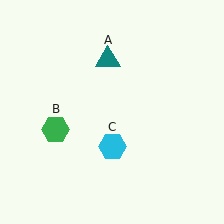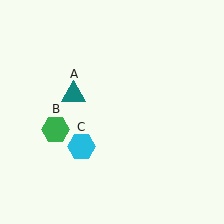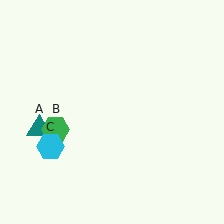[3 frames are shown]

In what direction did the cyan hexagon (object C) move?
The cyan hexagon (object C) moved left.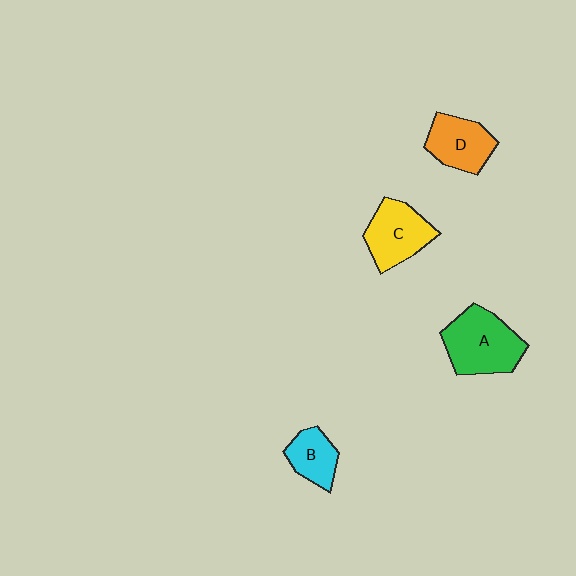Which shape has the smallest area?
Shape B (cyan).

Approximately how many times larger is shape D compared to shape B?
Approximately 1.3 times.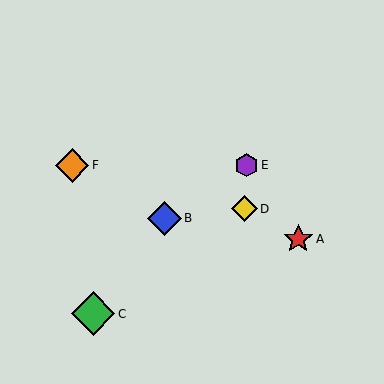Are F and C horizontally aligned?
No, F is at y≈165 and C is at y≈314.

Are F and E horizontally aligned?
Yes, both are at y≈165.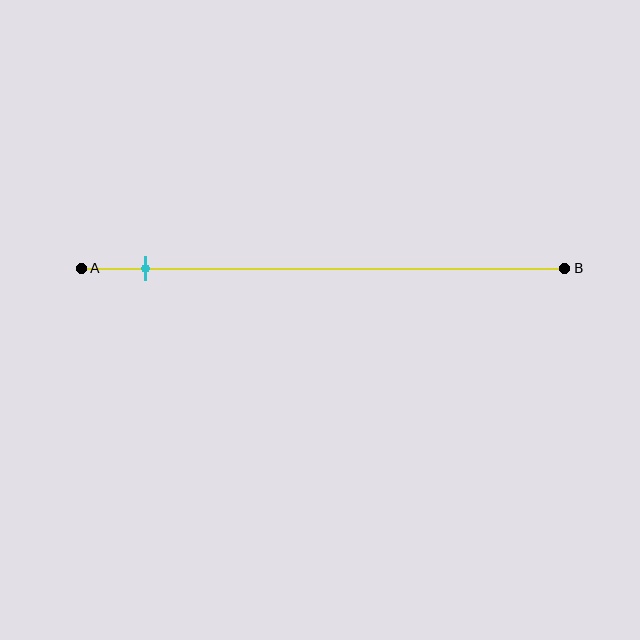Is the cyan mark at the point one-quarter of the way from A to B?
No, the mark is at about 15% from A, not at the 25% one-quarter point.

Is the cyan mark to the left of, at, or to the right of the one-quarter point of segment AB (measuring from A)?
The cyan mark is to the left of the one-quarter point of segment AB.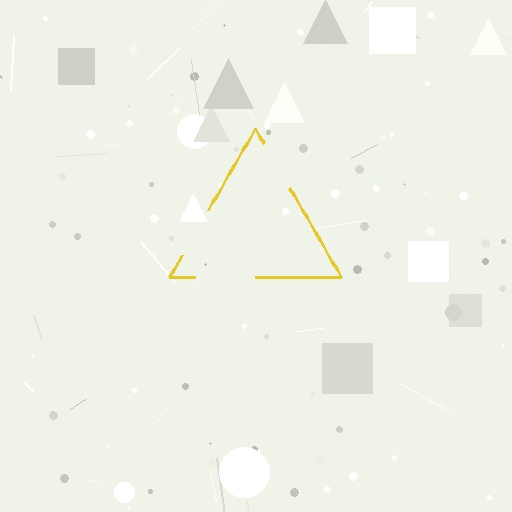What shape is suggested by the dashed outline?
The dashed outline suggests a triangle.